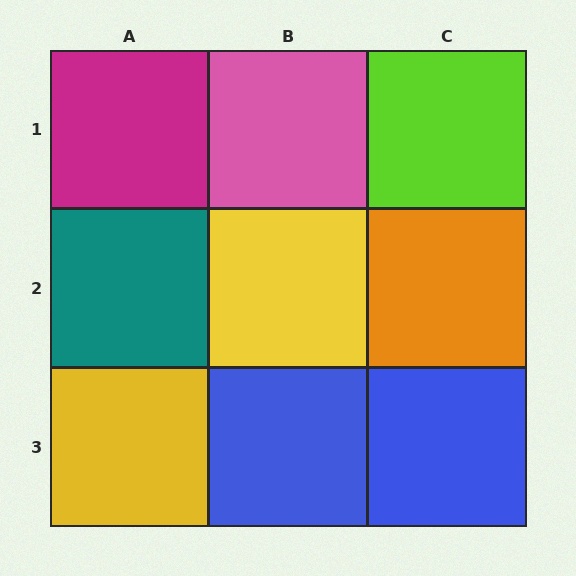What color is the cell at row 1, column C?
Lime.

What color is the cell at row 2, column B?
Yellow.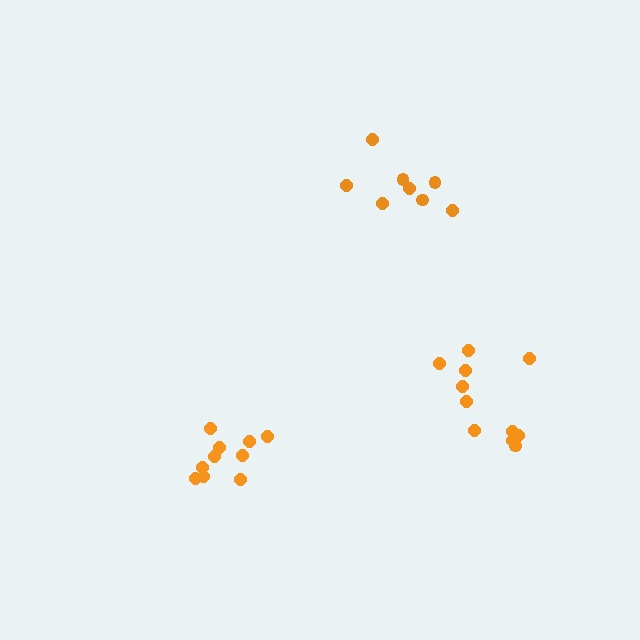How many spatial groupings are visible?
There are 3 spatial groupings.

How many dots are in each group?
Group 1: 8 dots, Group 2: 10 dots, Group 3: 11 dots (29 total).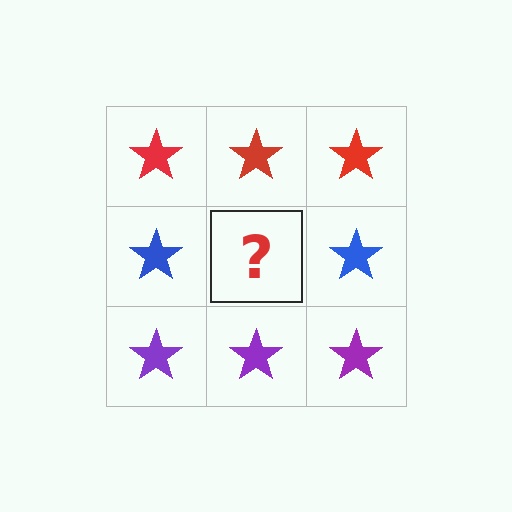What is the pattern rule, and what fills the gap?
The rule is that each row has a consistent color. The gap should be filled with a blue star.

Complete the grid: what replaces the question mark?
The question mark should be replaced with a blue star.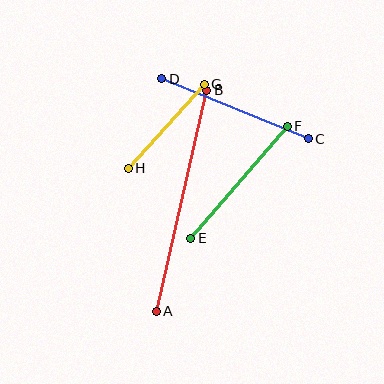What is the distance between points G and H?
The distance is approximately 113 pixels.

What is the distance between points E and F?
The distance is approximately 148 pixels.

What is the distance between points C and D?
The distance is approximately 158 pixels.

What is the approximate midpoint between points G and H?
The midpoint is at approximately (166, 126) pixels.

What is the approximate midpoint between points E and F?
The midpoint is at approximately (239, 182) pixels.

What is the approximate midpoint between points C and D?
The midpoint is at approximately (235, 109) pixels.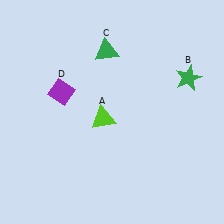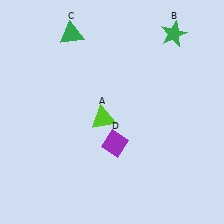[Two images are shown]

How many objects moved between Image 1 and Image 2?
3 objects moved between the two images.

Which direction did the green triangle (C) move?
The green triangle (C) moved left.